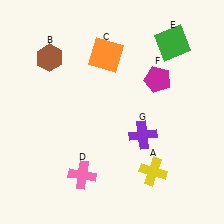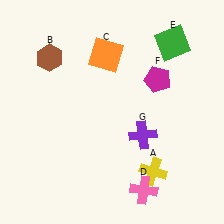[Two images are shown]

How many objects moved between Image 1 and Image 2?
1 object moved between the two images.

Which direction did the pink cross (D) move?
The pink cross (D) moved right.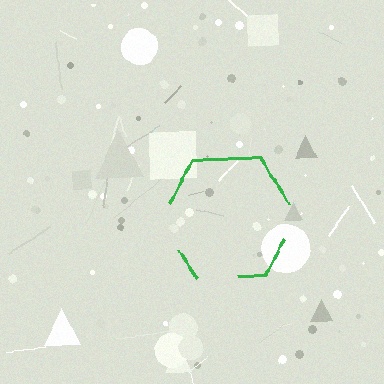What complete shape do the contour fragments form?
The contour fragments form a hexagon.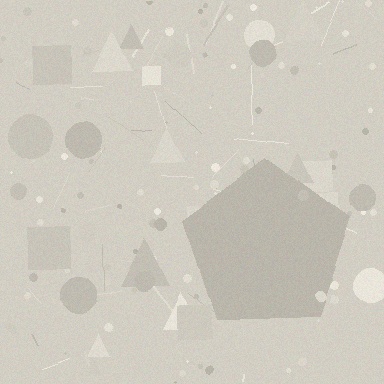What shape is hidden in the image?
A pentagon is hidden in the image.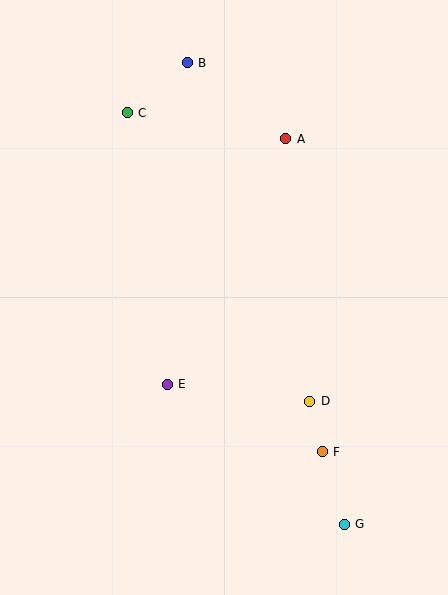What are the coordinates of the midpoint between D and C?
The midpoint between D and C is at (219, 257).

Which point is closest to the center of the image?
Point E at (167, 384) is closest to the center.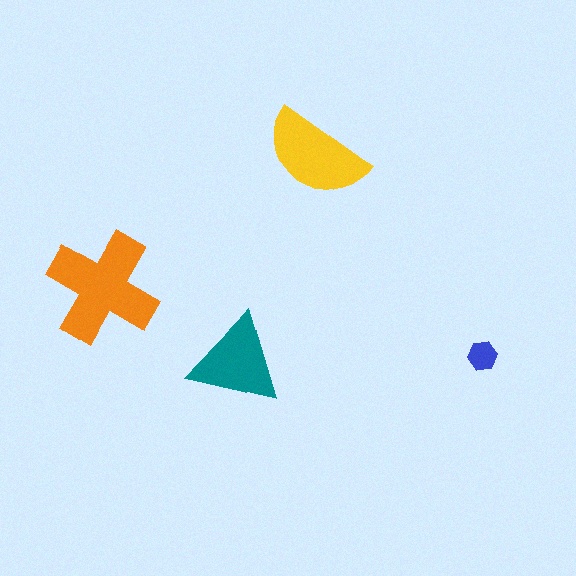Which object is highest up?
The yellow semicircle is topmost.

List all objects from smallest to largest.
The blue hexagon, the teal triangle, the yellow semicircle, the orange cross.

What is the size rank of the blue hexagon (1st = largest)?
4th.